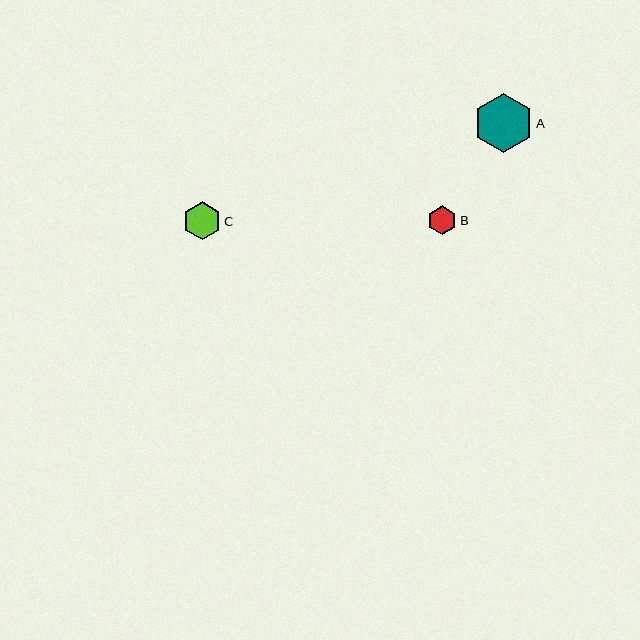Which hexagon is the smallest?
Hexagon B is the smallest with a size of approximately 29 pixels.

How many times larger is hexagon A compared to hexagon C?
Hexagon A is approximately 1.6 times the size of hexagon C.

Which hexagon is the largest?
Hexagon A is the largest with a size of approximately 59 pixels.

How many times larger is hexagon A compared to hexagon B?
Hexagon A is approximately 2.1 times the size of hexagon B.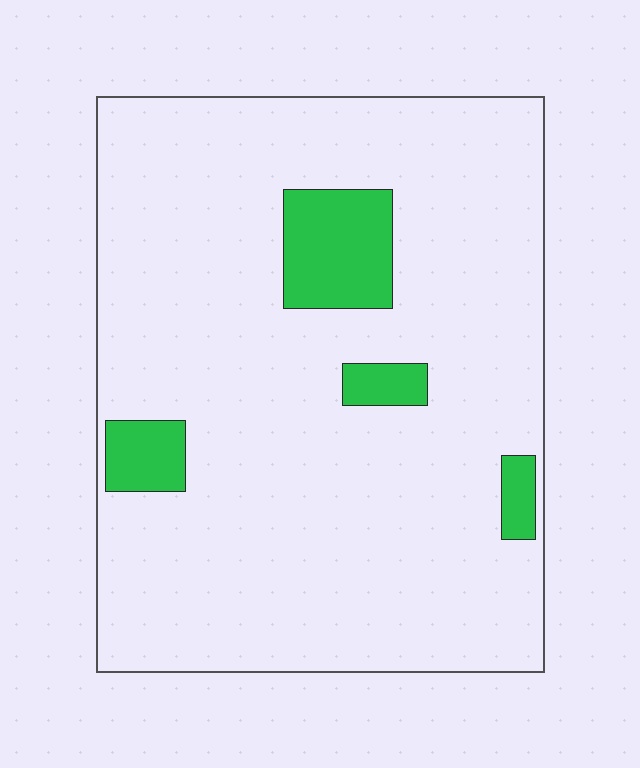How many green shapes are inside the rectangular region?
4.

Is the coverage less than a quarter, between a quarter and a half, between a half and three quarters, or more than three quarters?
Less than a quarter.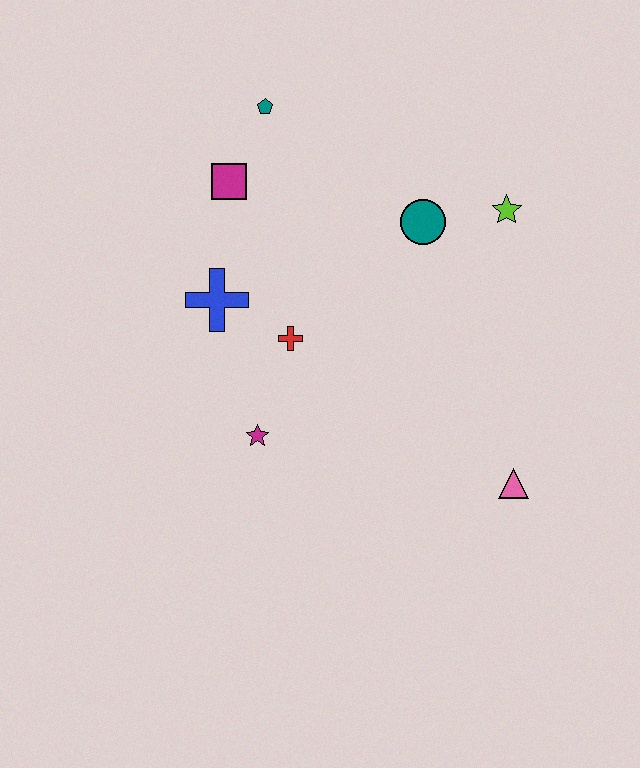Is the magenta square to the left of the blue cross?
No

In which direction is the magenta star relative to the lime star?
The magenta star is to the left of the lime star.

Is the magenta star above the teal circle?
No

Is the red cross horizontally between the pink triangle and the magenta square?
Yes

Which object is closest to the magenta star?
The red cross is closest to the magenta star.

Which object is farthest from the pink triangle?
The teal pentagon is farthest from the pink triangle.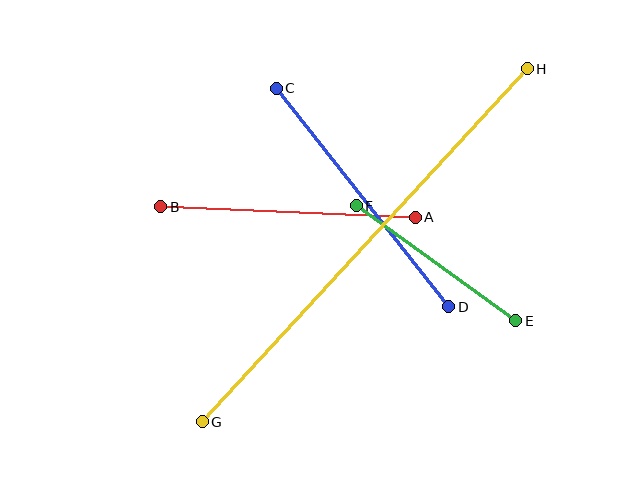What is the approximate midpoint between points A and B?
The midpoint is at approximately (288, 212) pixels.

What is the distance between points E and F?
The distance is approximately 197 pixels.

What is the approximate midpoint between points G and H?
The midpoint is at approximately (365, 245) pixels.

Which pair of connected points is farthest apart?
Points G and H are farthest apart.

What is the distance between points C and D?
The distance is approximately 279 pixels.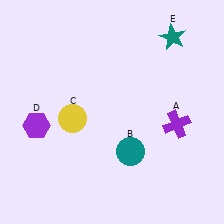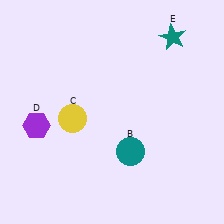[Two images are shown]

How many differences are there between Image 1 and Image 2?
There is 1 difference between the two images.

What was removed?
The purple cross (A) was removed in Image 2.